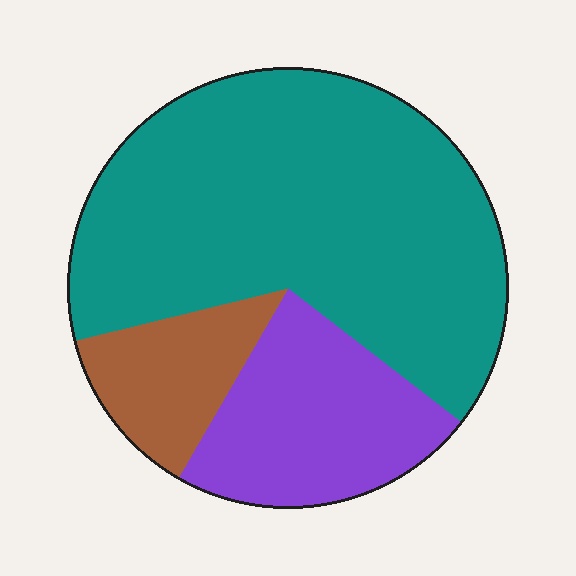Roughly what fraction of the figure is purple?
Purple covers 23% of the figure.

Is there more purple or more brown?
Purple.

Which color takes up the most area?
Teal, at roughly 65%.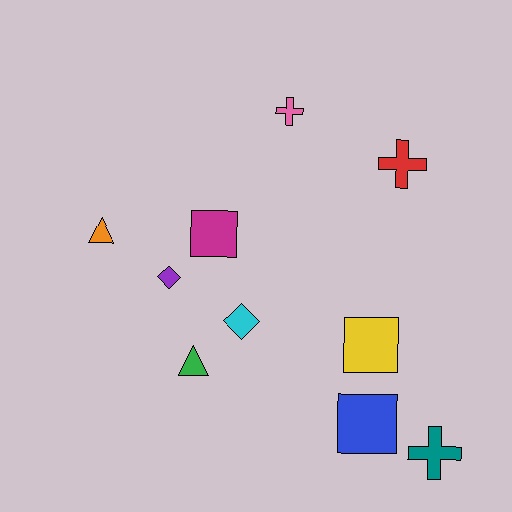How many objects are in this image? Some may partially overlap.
There are 10 objects.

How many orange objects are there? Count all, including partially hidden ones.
There is 1 orange object.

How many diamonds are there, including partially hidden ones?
There are 2 diamonds.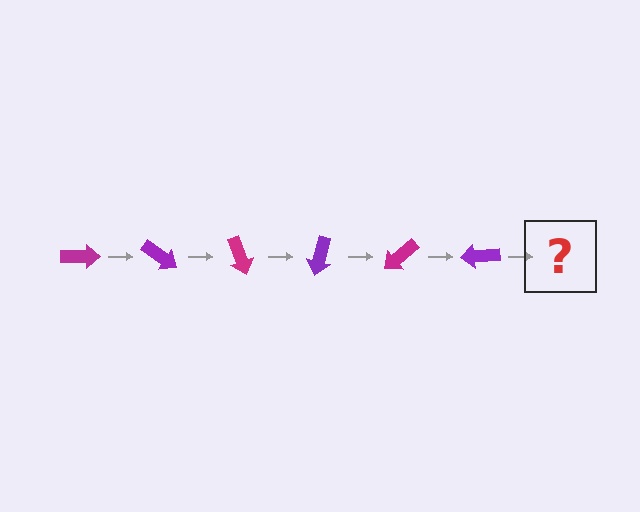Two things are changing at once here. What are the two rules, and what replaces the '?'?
The two rules are that it rotates 35 degrees each step and the color cycles through magenta and purple. The '?' should be a magenta arrow, rotated 210 degrees from the start.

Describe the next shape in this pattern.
It should be a magenta arrow, rotated 210 degrees from the start.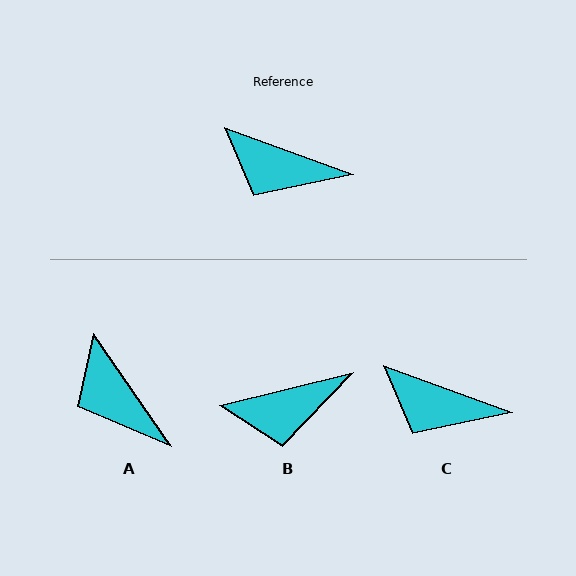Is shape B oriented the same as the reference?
No, it is off by about 34 degrees.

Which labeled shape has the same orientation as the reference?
C.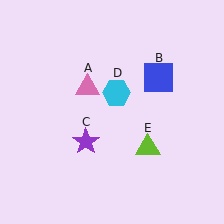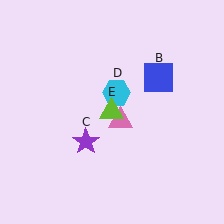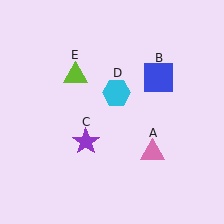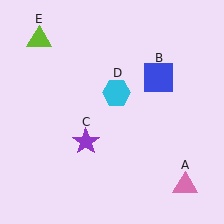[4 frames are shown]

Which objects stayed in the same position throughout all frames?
Blue square (object B) and purple star (object C) and cyan hexagon (object D) remained stationary.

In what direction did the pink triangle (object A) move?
The pink triangle (object A) moved down and to the right.